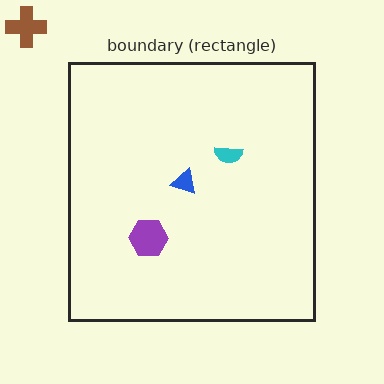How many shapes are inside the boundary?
3 inside, 1 outside.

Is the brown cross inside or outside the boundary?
Outside.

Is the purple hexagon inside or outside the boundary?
Inside.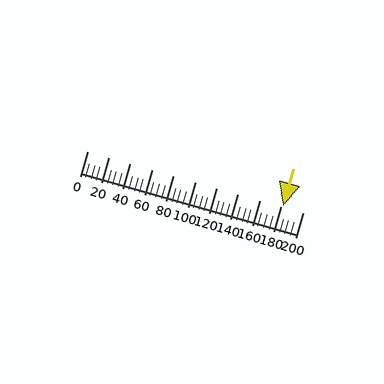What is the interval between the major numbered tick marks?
The major tick marks are spaced 20 units apart.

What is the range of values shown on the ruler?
The ruler shows values from 0 to 200.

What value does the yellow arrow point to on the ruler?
The yellow arrow points to approximately 182.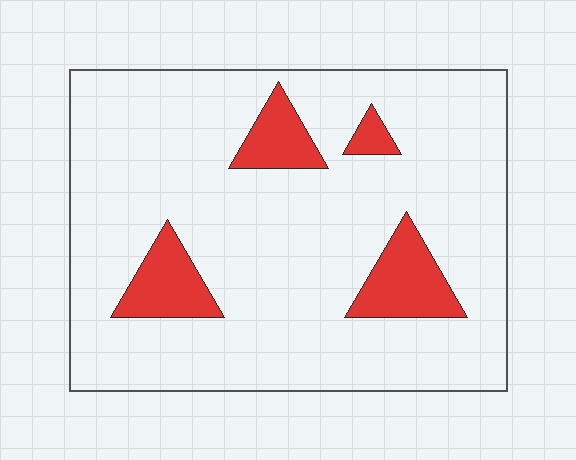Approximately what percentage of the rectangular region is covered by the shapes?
Approximately 15%.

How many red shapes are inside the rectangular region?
4.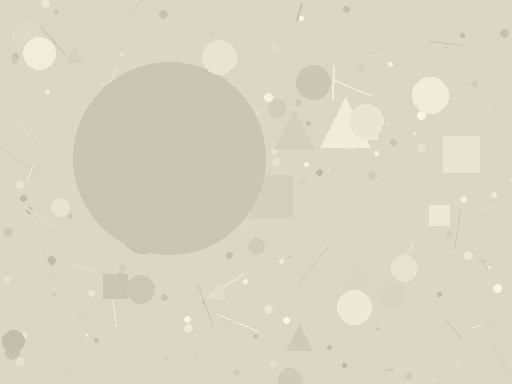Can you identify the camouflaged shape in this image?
The camouflaged shape is a circle.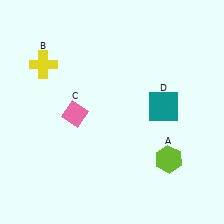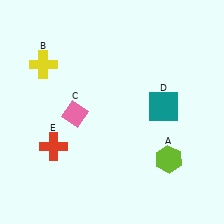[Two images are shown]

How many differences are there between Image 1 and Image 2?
There is 1 difference between the two images.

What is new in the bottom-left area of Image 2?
A red cross (E) was added in the bottom-left area of Image 2.